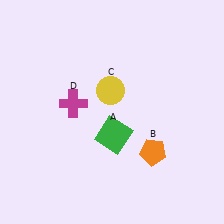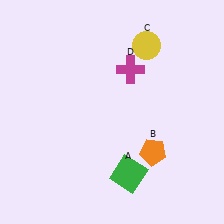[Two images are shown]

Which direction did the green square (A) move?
The green square (A) moved down.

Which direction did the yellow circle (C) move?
The yellow circle (C) moved up.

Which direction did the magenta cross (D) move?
The magenta cross (D) moved right.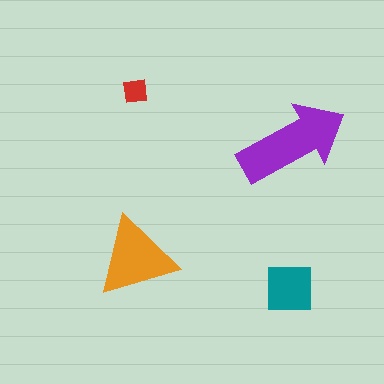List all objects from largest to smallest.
The purple arrow, the orange triangle, the teal square, the red square.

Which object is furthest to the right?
The purple arrow is rightmost.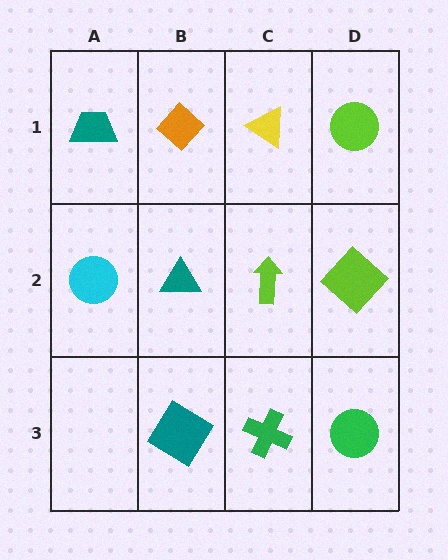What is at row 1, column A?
A teal trapezoid.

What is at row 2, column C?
A lime arrow.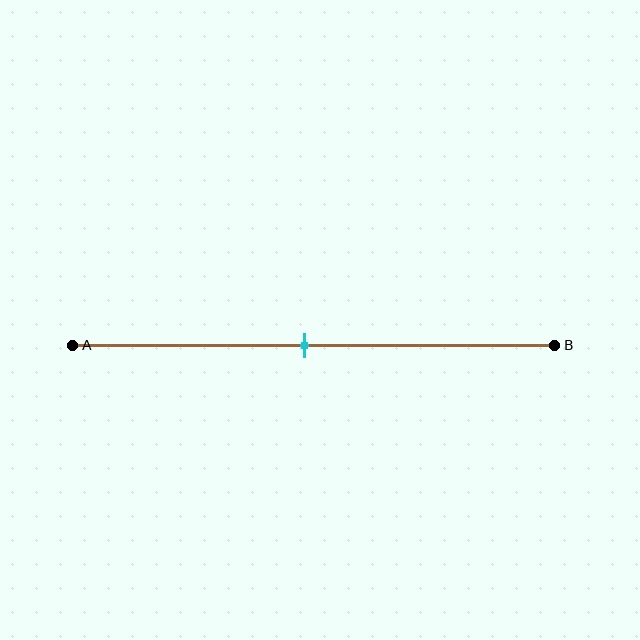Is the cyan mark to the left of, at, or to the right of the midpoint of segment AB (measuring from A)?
The cyan mark is approximately at the midpoint of segment AB.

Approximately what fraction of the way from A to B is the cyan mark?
The cyan mark is approximately 50% of the way from A to B.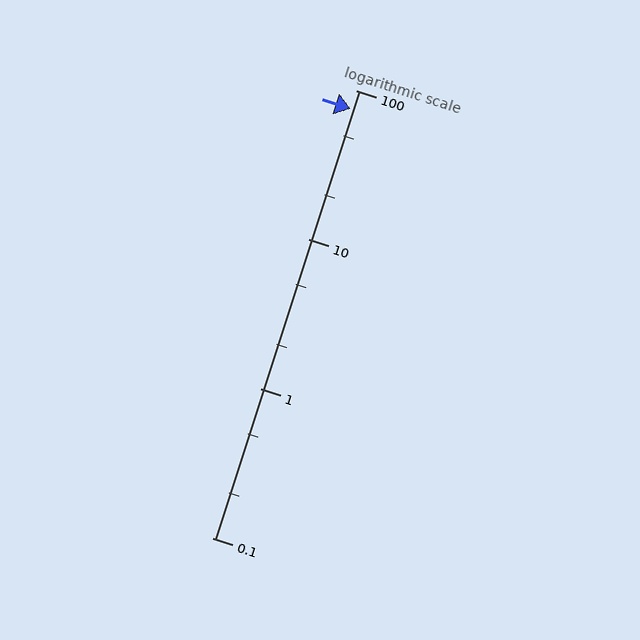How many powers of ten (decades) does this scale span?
The scale spans 3 decades, from 0.1 to 100.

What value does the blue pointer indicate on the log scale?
The pointer indicates approximately 75.